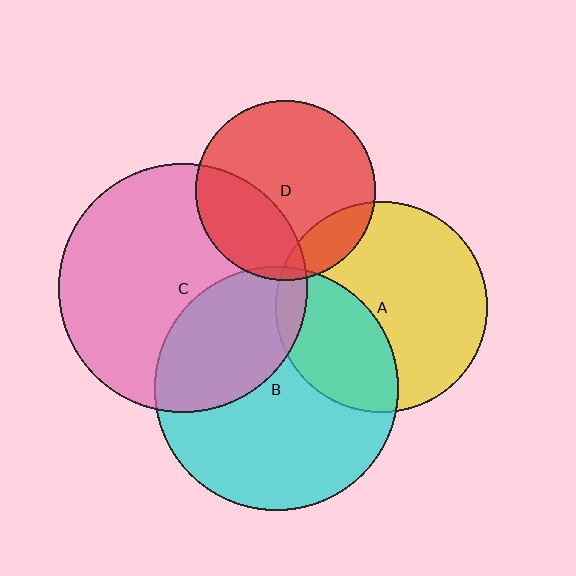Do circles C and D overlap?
Yes.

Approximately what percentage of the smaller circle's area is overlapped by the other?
Approximately 30%.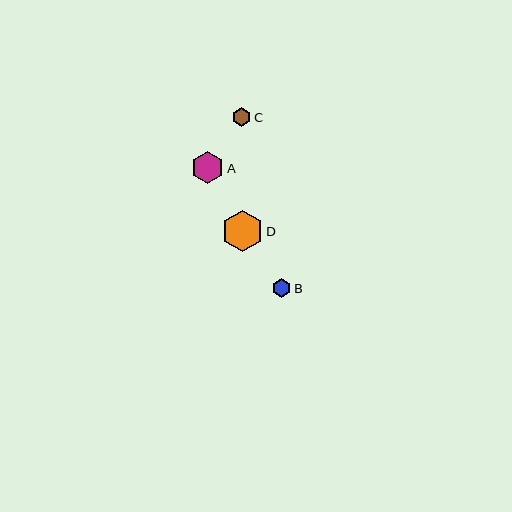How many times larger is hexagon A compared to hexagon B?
Hexagon A is approximately 1.8 times the size of hexagon B.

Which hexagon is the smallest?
Hexagon B is the smallest with a size of approximately 18 pixels.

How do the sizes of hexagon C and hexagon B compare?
Hexagon C and hexagon B are approximately the same size.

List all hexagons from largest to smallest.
From largest to smallest: D, A, C, B.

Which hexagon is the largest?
Hexagon D is the largest with a size of approximately 41 pixels.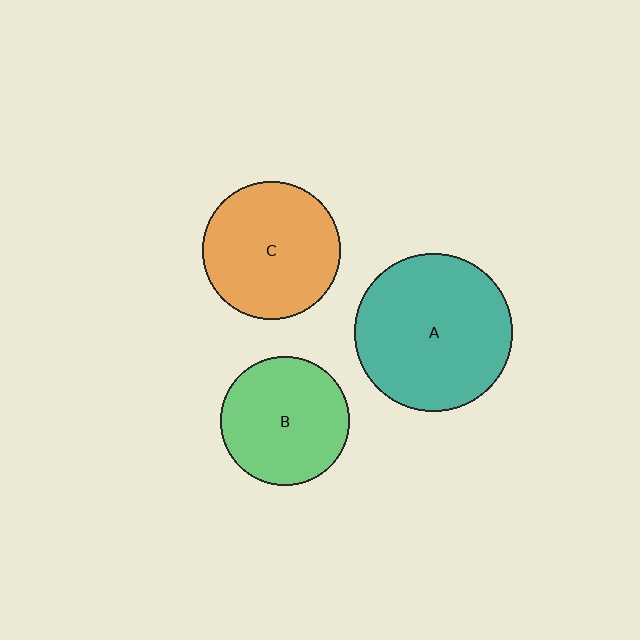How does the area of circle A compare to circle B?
Approximately 1.5 times.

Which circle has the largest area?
Circle A (teal).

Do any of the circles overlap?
No, none of the circles overlap.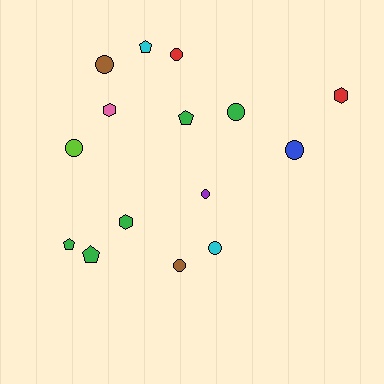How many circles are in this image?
There are 8 circles.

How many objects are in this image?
There are 15 objects.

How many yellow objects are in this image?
There are no yellow objects.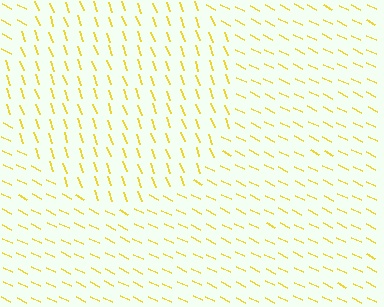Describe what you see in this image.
The image is filled with small yellow line segments. A circle region in the image has lines oriented differently from the surrounding lines, creating a visible texture boundary.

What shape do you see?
I see a circle.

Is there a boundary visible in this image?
Yes, there is a texture boundary formed by a change in line orientation.